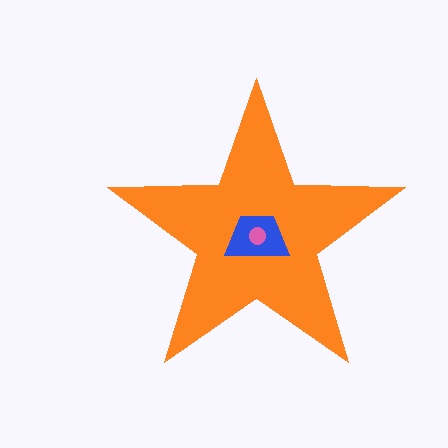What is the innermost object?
The pink circle.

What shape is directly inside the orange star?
The blue trapezoid.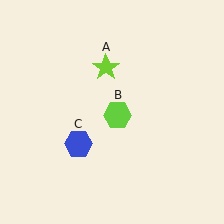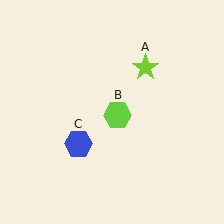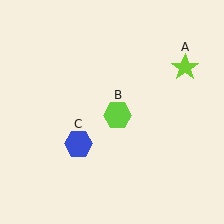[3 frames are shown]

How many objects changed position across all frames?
1 object changed position: lime star (object A).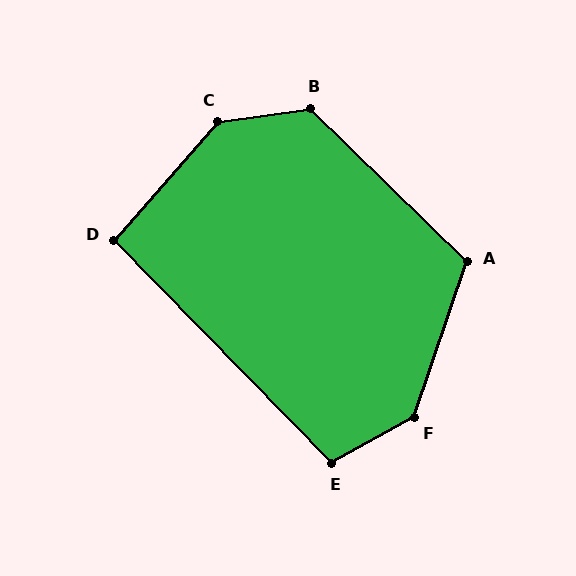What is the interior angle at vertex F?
Approximately 138 degrees (obtuse).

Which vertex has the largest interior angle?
C, at approximately 139 degrees.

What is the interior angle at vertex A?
Approximately 116 degrees (obtuse).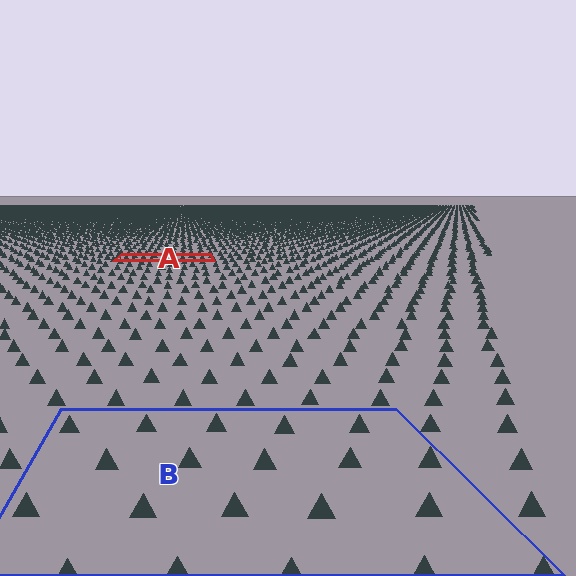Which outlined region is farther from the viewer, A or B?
Region A is farther from the viewer — the texture elements inside it appear smaller and more densely packed.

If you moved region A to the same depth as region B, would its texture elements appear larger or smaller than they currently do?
They would appear larger. At a closer depth, the same texture elements are projected at a bigger on-screen size.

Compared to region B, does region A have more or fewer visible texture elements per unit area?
Region A has more texture elements per unit area — they are packed more densely because it is farther away.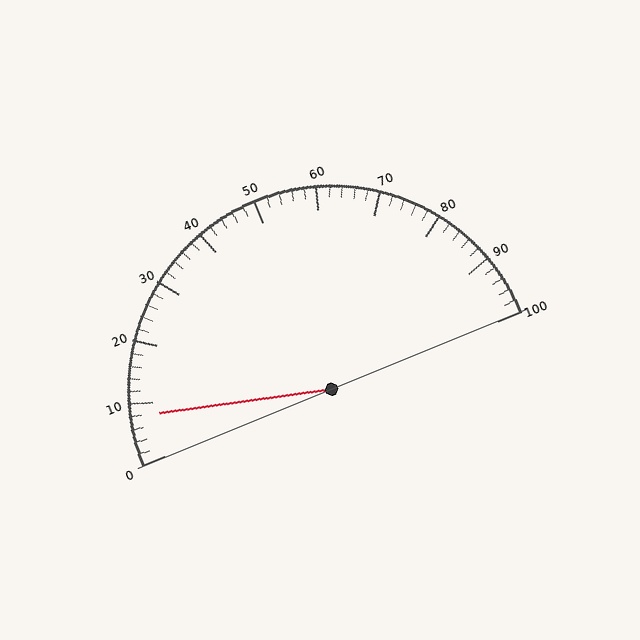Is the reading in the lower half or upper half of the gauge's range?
The reading is in the lower half of the range (0 to 100).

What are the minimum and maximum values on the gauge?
The gauge ranges from 0 to 100.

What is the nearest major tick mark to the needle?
The nearest major tick mark is 10.